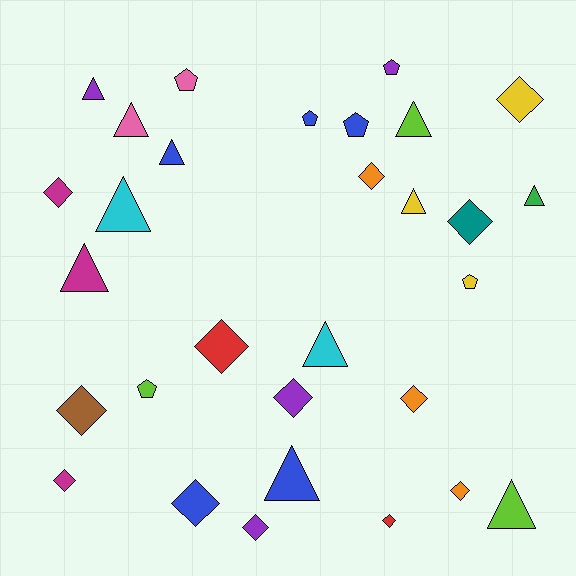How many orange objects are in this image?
There are 3 orange objects.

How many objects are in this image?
There are 30 objects.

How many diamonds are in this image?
There are 13 diamonds.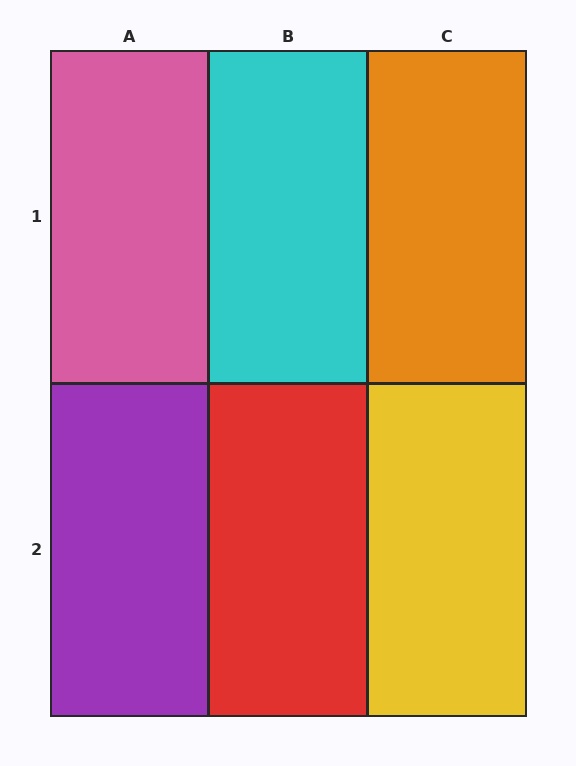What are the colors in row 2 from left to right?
Purple, red, yellow.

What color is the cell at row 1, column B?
Cyan.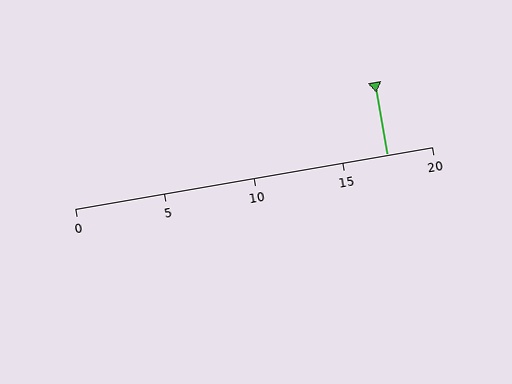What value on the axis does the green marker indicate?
The marker indicates approximately 17.5.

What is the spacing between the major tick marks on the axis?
The major ticks are spaced 5 apart.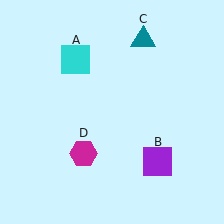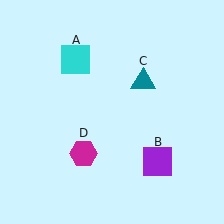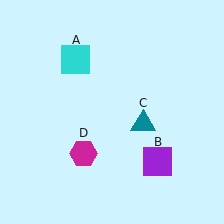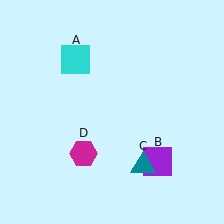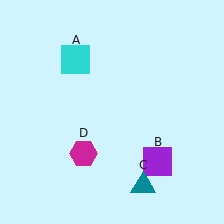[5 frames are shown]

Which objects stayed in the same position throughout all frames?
Cyan square (object A) and purple square (object B) and magenta hexagon (object D) remained stationary.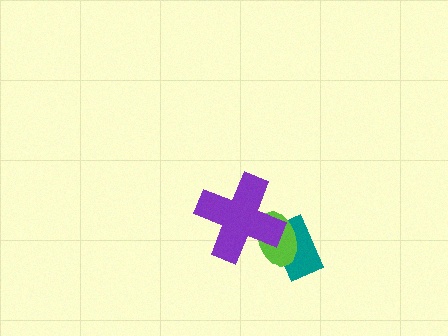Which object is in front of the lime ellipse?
The purple cross is in front of the lime ellipse.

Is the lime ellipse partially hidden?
Yes, it is partially covered by another shape.